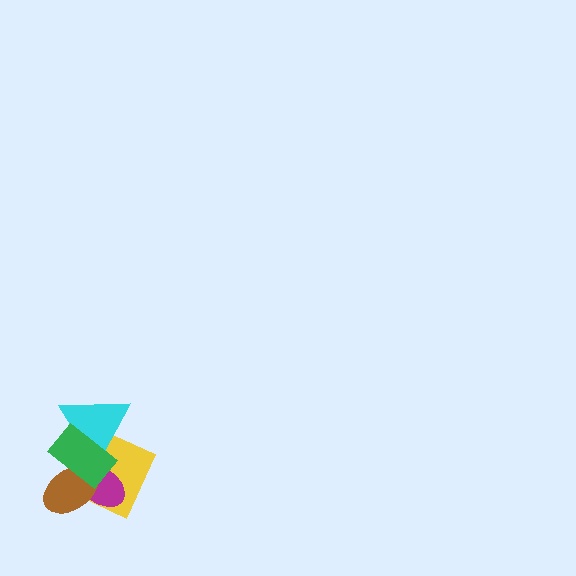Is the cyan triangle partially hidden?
Yes, it is partially covered by another shape.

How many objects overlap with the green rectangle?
4 objects overlap with the green rectangle.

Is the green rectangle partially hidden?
No, no other shape covers it.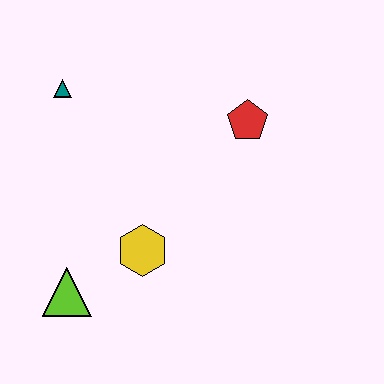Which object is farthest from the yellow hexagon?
The teal triangle is farthest from the yellow hexagon.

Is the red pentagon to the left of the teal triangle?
No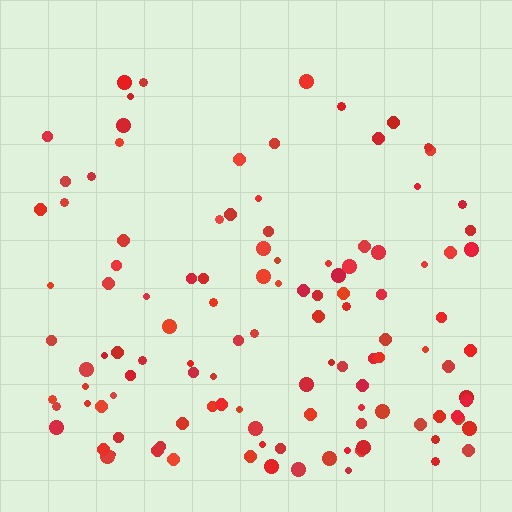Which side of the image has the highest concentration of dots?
The bottom.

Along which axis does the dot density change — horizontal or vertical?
Vertical.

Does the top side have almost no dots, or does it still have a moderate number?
Still a moderate number, just noticeably fewer than the bottom.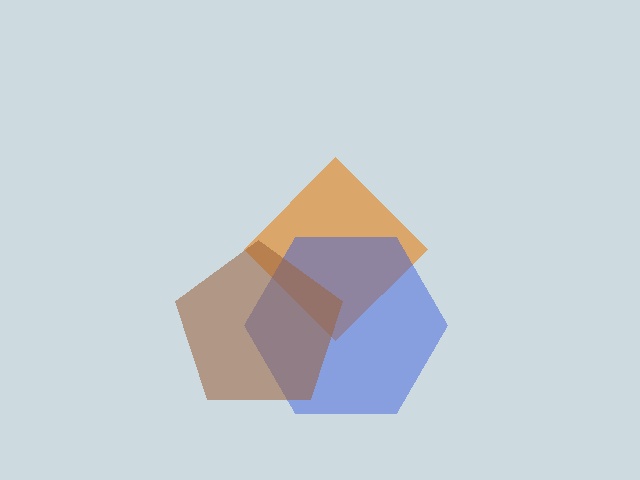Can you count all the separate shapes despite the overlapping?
Yes, there are 3 separate shapes.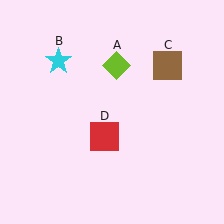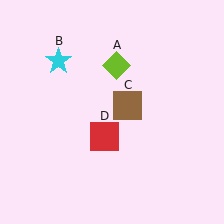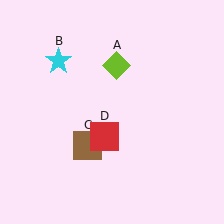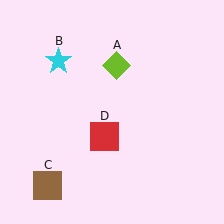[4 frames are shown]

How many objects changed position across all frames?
1 object changed position: brown square (object C).